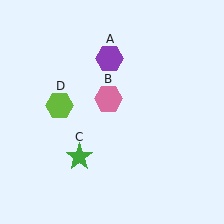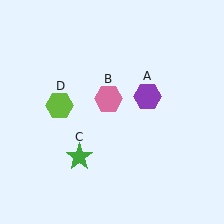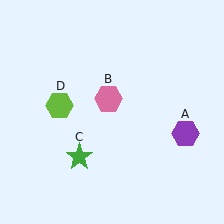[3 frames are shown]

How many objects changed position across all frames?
1 object changed position: purple hexagon (object A).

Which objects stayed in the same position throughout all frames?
Pink hexagon (object B) and green star (object C) and lime hexagon (object D) remained stationary.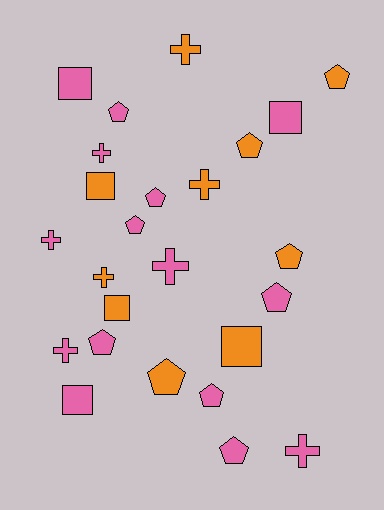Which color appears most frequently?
Pink, with 15 objects.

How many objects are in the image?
There are 25 objects.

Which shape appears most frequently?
Pentagon, with 11 objects.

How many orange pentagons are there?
There are 4 orange pentagons.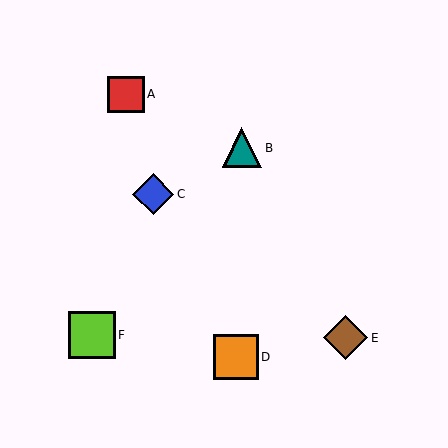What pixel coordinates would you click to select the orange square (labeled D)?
Click at (236, 357) to select the orange square D.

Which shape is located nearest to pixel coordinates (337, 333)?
The brown diamond (labeled E) at (346, 338) is nearest to that location.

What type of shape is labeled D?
Shape D is an orange square.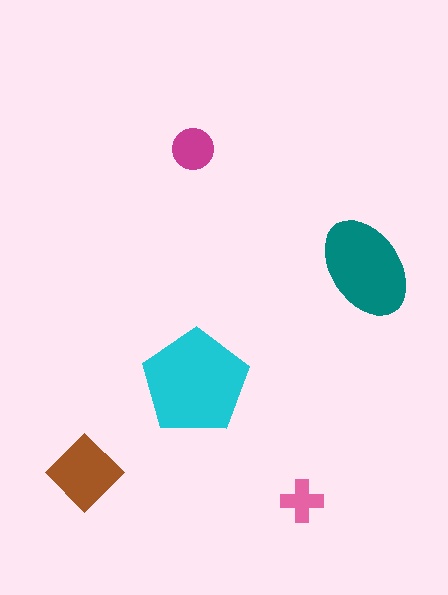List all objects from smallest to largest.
The pink cross, the magenta circle, the brown diamond, the teal ellipse, the cyan pentagon.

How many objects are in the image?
There are 5 objects in the image.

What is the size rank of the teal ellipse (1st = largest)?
2nd.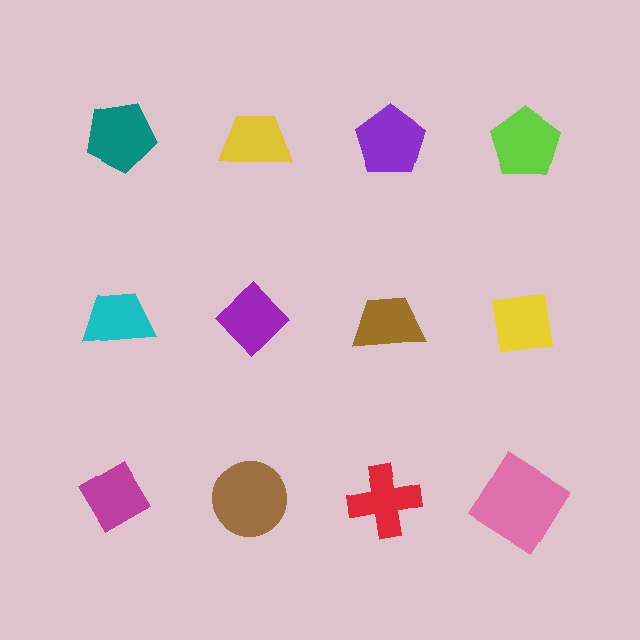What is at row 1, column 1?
A teal pentagon.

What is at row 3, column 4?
A pink diamond.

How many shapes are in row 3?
4 shapes.